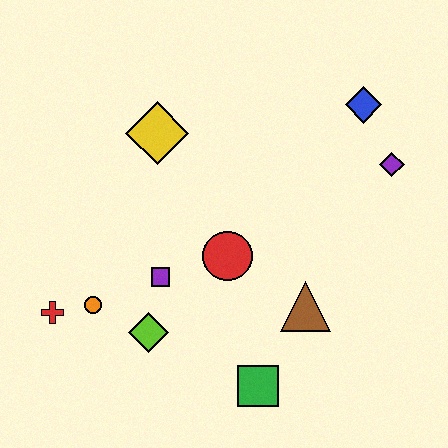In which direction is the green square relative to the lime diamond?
The green square is to the right of the lime diamond.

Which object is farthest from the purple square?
The blue diamond is farthest from the purple square.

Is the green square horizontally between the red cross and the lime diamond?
No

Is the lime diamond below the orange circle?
Yes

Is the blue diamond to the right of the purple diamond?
No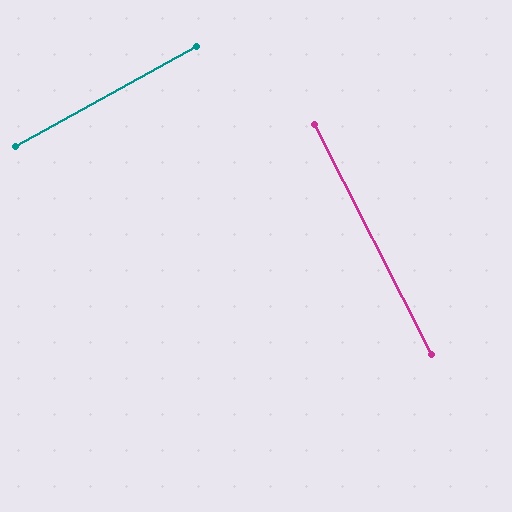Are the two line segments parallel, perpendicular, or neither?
Perpendicular — they meet at approximately 88°.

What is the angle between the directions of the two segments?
Approximately 88 degrees.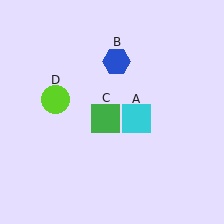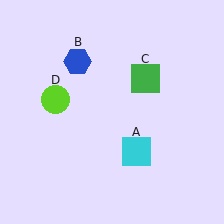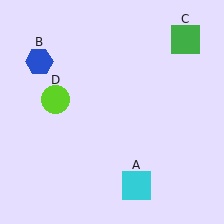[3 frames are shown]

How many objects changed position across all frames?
3 objects changed position: cyan square (object A), blue hexagon (object B), green square (object C).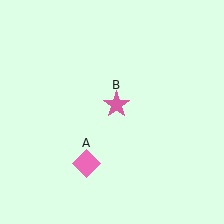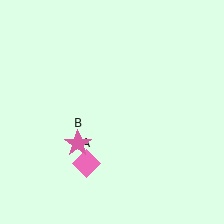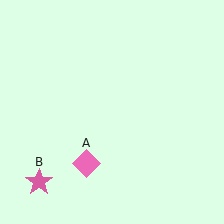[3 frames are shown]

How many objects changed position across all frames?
1 object changed position: pink star (object B).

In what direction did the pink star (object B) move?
The pink star (object B) moved down and to the left.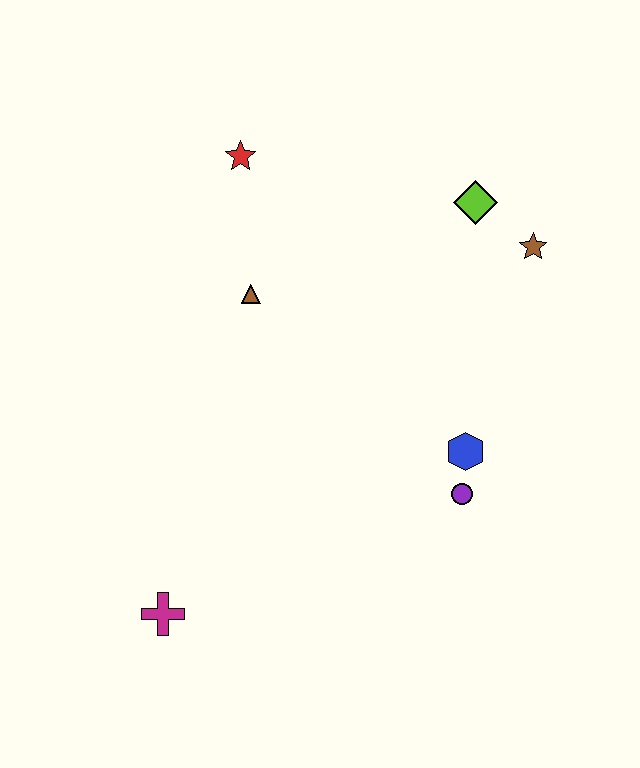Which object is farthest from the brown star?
The magenta cross is farthest from the brown star.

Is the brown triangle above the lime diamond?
No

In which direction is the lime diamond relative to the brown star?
The lime diamond is to the left of the brown star.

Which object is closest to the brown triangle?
The red star is closest to the brown triangle.